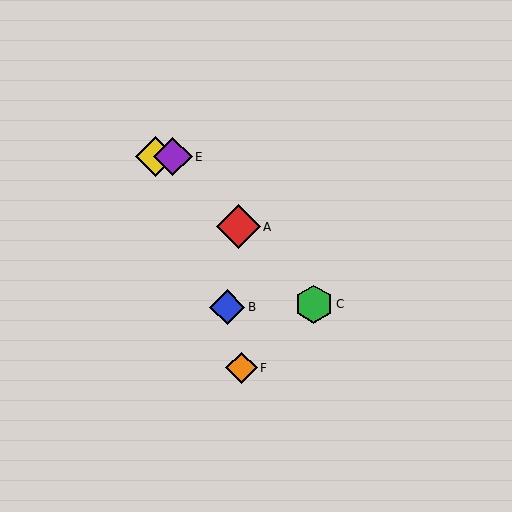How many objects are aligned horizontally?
2 objects (D, E) are aligned horizontally.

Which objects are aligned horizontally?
Objects D, E are aligned horizontally.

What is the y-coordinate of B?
Object B is at y≈307.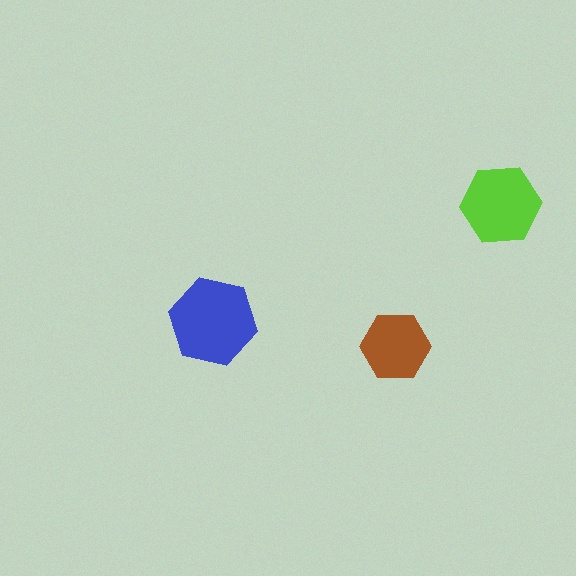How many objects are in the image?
There are 3 objects in the image.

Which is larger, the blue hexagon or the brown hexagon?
The blue one.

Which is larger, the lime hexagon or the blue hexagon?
The blue one.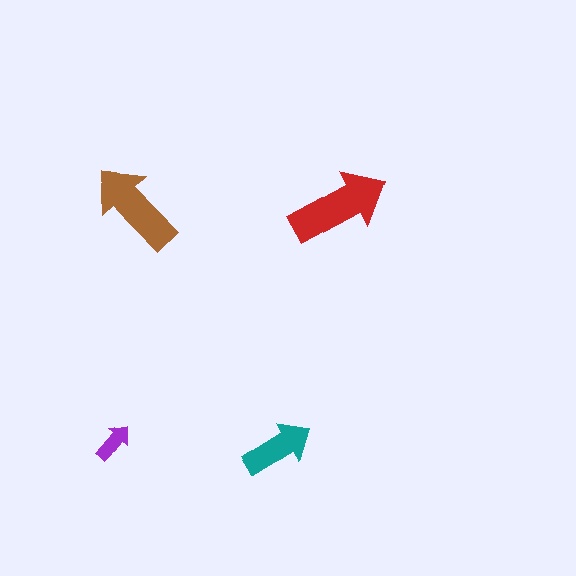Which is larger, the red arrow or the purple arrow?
The red one.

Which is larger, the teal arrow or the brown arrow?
The brown one.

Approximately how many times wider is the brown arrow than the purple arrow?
About 2.5 times wider.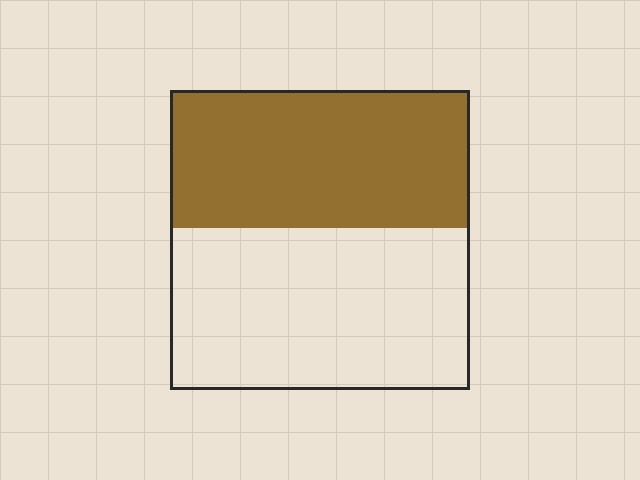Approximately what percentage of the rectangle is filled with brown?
Approximately 45%.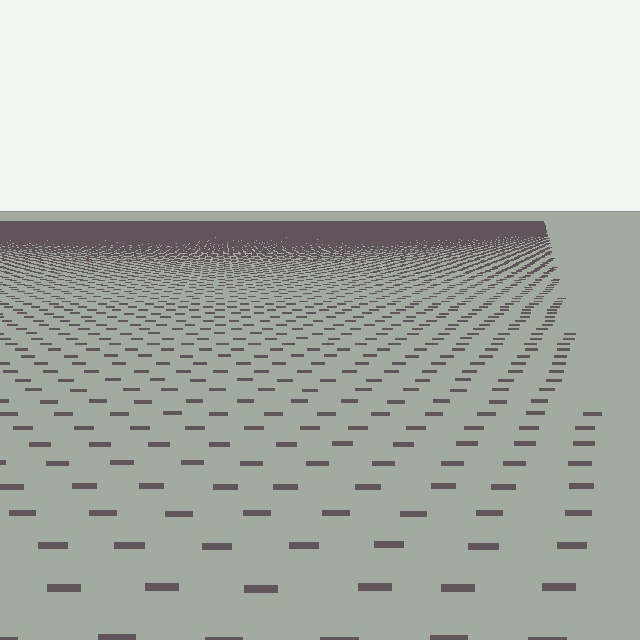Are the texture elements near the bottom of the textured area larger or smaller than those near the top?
Larger. Near the bottom, elements are closer to the viewer and appear at a bigger on-screen size.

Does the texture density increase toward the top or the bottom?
Density increases toward the top.